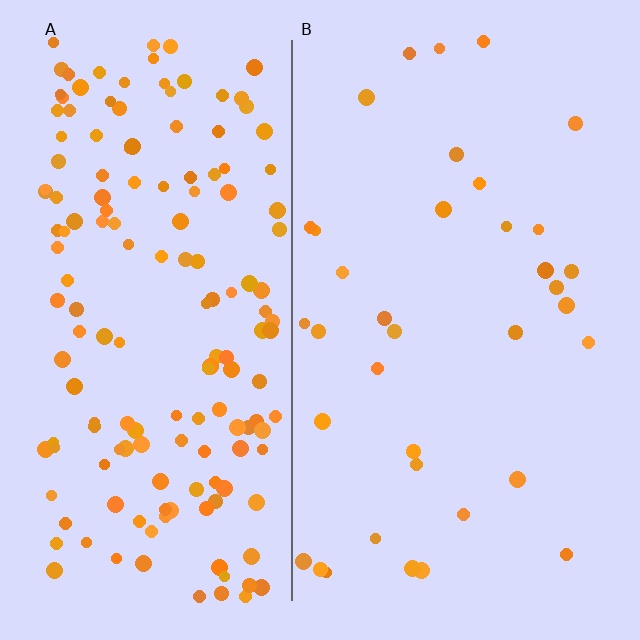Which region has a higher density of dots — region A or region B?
A (the left).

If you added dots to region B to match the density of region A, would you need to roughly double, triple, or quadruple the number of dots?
Approximately quadruple.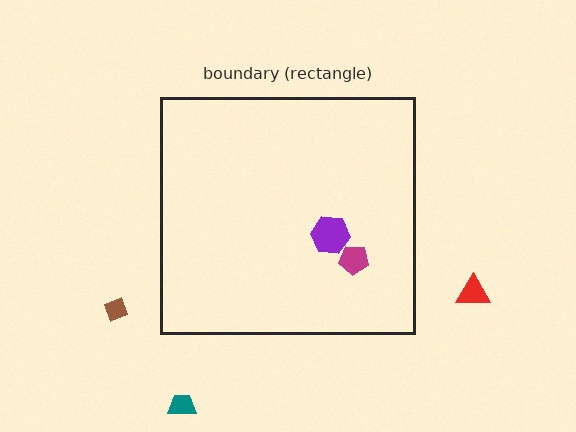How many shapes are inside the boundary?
2 inside, 3 outside.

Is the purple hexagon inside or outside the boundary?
Inside.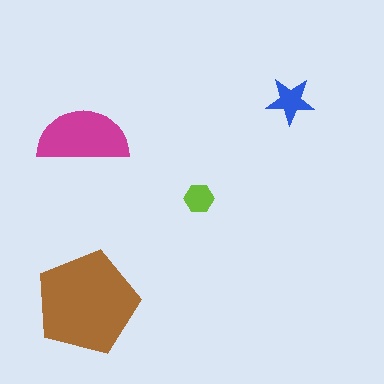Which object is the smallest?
The lime hexagon.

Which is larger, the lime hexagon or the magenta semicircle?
The magenta semicircle.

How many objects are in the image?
There are 4 objects in the image.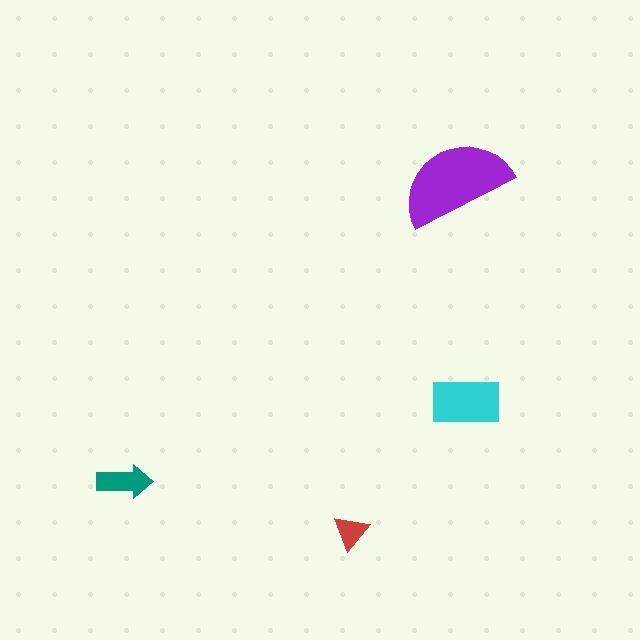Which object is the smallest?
The red triangle.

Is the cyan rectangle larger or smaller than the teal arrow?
Larger.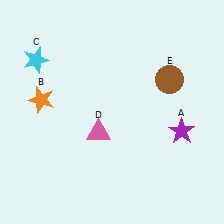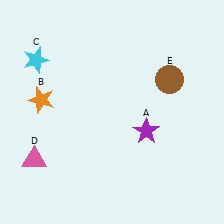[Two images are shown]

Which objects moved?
The objects that moved are: the purple star (A), the pink triangle (D).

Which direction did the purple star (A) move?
The purple star (A) moved left.